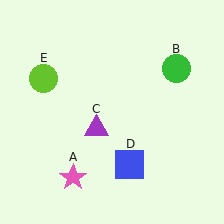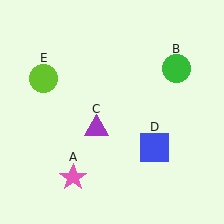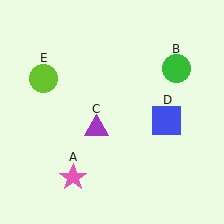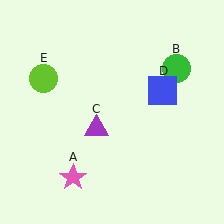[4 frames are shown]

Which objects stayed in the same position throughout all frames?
Pink star (object A) and green circle (object B) and purple triangle (object C) and lime circle (object E) remained stationary.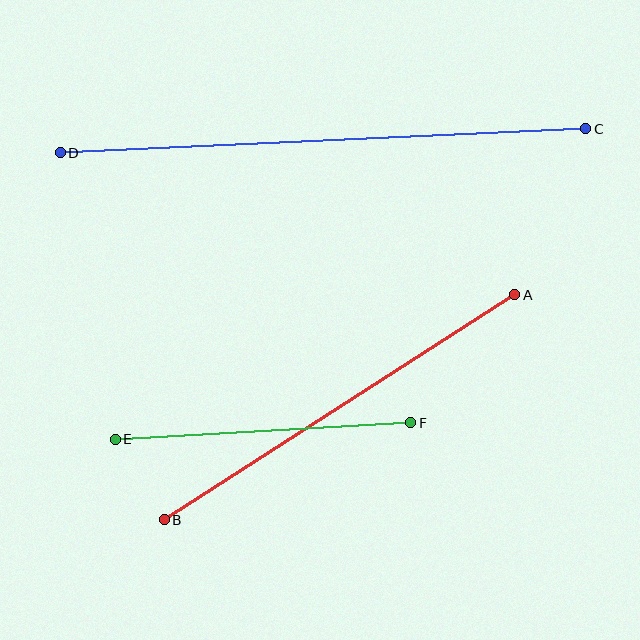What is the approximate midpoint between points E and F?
The midpoint is at approximately (263, 431) pixels.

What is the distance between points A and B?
The distance is approximately 417 pixels.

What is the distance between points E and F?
The distance is approximately 296 pixels.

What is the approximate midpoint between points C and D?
The midpoint is at approximately (323, 141) pixels.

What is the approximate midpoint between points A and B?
The midpoint is at approximately (339, 407) pixels.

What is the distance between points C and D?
The distance is approximately 526 pixels.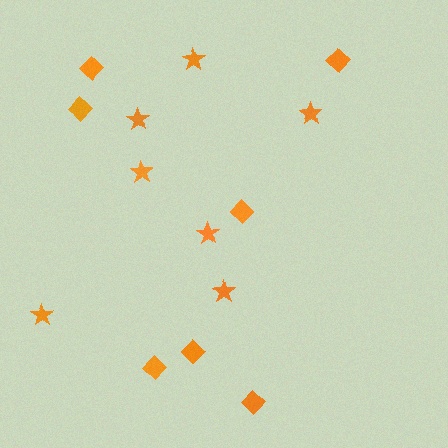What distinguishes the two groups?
There are 2 groups: one group of stars (7) and one group of diamonds (7).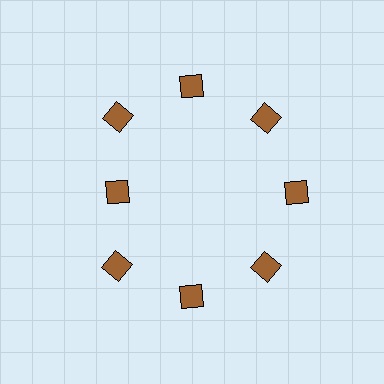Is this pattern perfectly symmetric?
No. The 8 brown diamonds are arranged in a ring, but one element near the 9 o'clock position is pulled inward toward the center, breaking the 8-fold rotational symmetry.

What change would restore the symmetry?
The symmetry would be restored by moving it outward, back onto the ring so that all 8 diamonds sit at equal angles and equal distance from the center.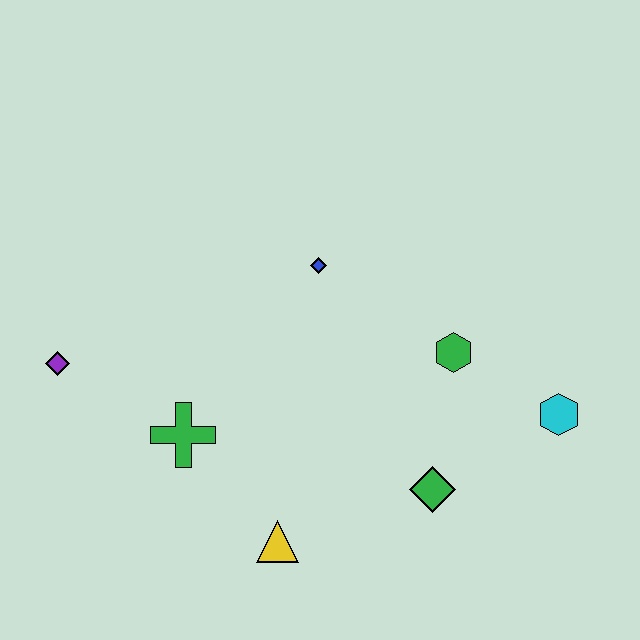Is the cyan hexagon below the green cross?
No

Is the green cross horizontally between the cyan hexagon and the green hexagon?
No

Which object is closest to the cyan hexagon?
The green hexagon is closest to the cyan hexagon.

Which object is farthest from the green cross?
The cyan hexagon is farthest from the green cross.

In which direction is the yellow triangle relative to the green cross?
The yellow triangle is below the green cross.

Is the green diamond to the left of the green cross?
No